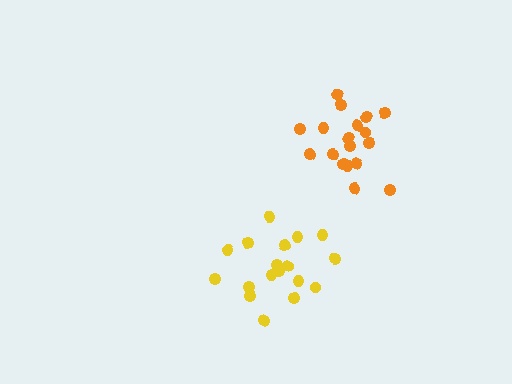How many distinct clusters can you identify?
There are 2 distinct clusters.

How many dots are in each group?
Group 1: 18 dots, Group 2: 18 dots (36 total).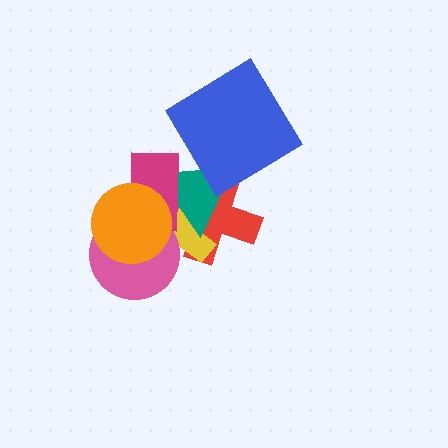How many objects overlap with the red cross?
3 objects overlap with the red cross.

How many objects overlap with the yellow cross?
5 objects overlap with the yellow cross.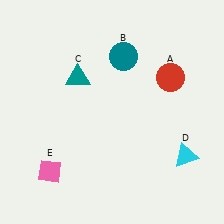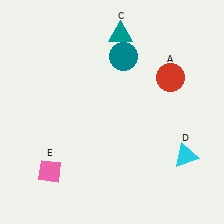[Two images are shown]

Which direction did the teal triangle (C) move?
The teal triangle (C) moved up.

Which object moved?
The teal triangle (C) moved up.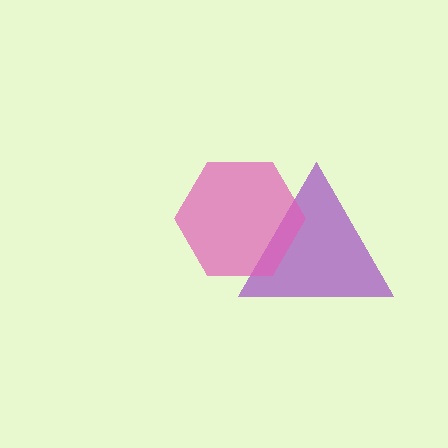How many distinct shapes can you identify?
There are 2 distinct shapes: a purple triangle, a pink hexagon.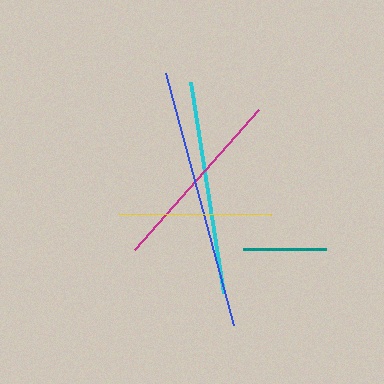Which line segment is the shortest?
The teal line is the shortest at approximately 83 pixels.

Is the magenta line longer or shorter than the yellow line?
The magenta line is longer than the yellow line.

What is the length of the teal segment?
The teal segment is approximately 83 pixels long.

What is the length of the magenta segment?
The magenta segment is approximately 187 pixels long.